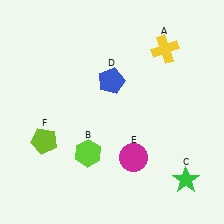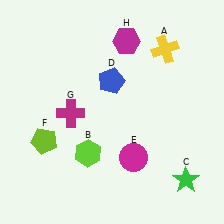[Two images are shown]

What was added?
A magenta cross (G), a magenta hexagon (H) were added in Image 2.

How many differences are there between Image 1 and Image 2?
There are 2 differences between the two images.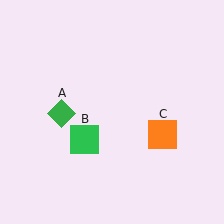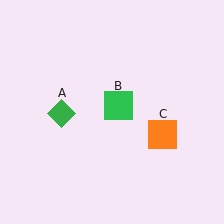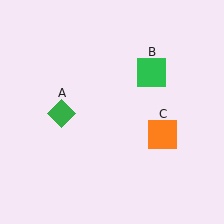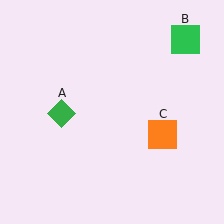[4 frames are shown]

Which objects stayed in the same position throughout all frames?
Green diamond (object A) and orange square (object C) remained stationary.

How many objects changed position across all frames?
1 object changed position: green square (object B).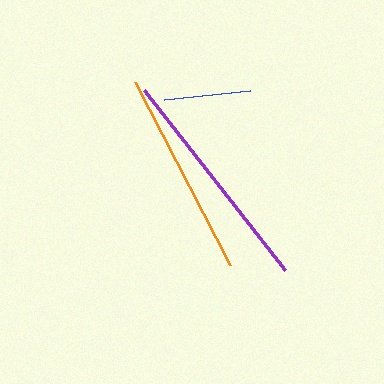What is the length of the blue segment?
The blue segment is approximately 86 pixels long.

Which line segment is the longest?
The purple line is the longest at approximately 229 pixels.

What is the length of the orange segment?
The orange segment is approximately 206 pixels long.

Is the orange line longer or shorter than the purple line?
The purple line is longer than the orange line.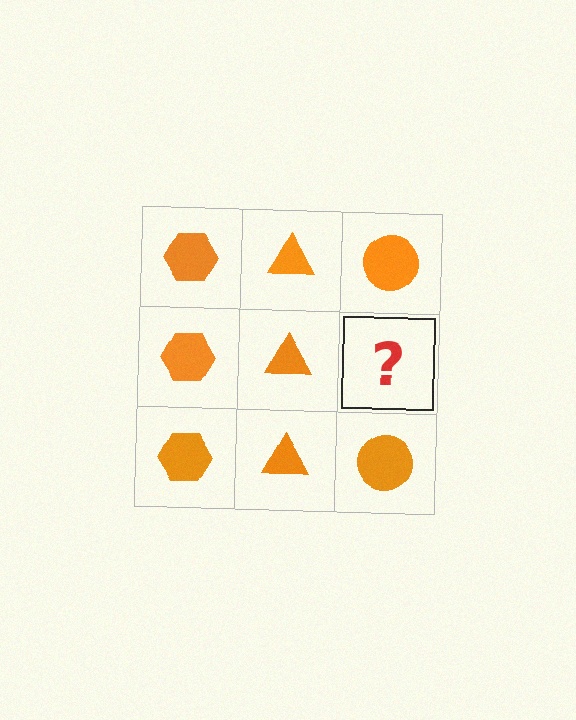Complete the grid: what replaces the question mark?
The question mark should be replaced with an orange circle.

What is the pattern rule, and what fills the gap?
The rule is that each column has a consistent shape. The gap should be filled with an orange circle.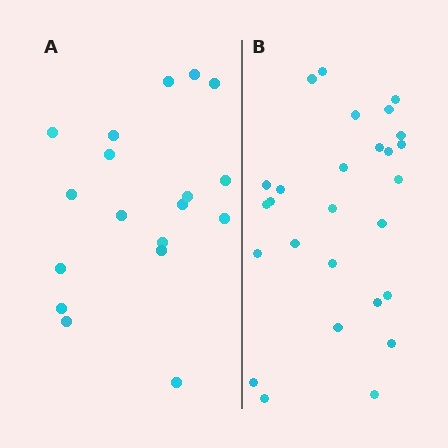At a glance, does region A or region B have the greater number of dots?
Region B (the right region) has more dots.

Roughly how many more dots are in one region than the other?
Region B has roughly 8 or so more dots than region A.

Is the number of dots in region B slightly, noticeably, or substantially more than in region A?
Region B has substantially more. The ratio is roughly 1.5 to 1.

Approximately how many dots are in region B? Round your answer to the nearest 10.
About 30 dots. (The exact count is 27, which rounds to 30.)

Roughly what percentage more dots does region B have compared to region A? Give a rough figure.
About 50% more.